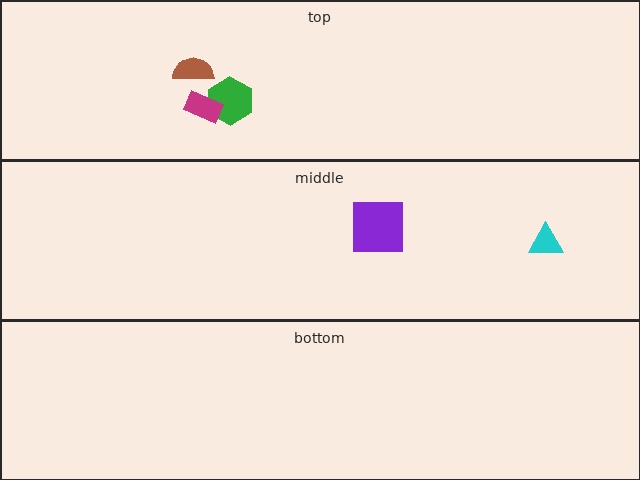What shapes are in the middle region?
The purple square, the cyan triangle.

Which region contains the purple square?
The middle region.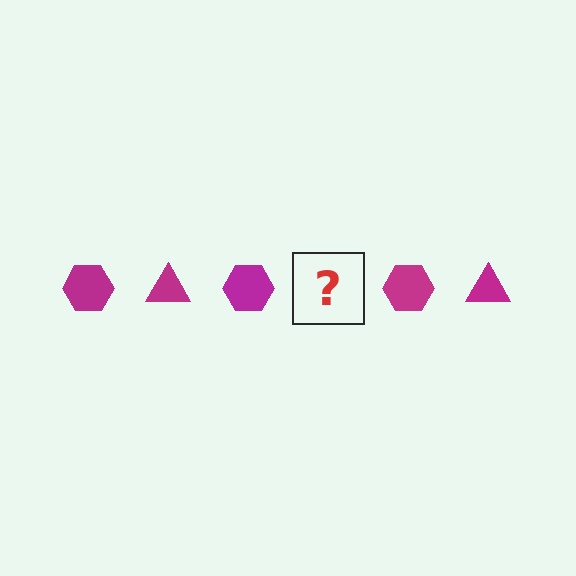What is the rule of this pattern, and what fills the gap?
The rule is that the pattern cycles through hexagon, triangle shapes in magenta. The gap should be filled with a magenta triangle.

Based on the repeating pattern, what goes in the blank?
The blank should be a magenta triangle.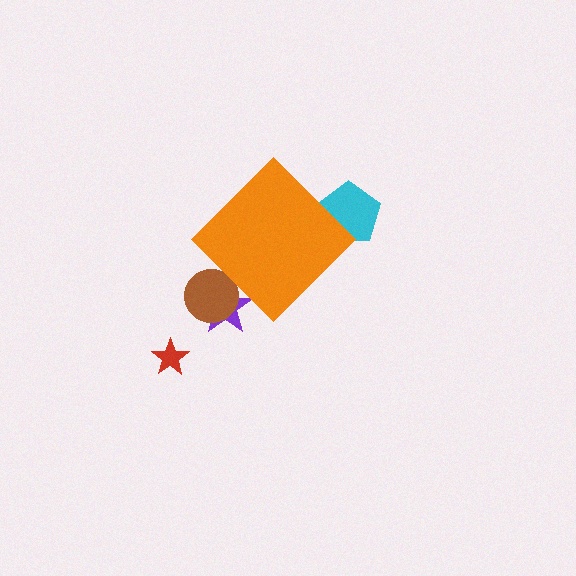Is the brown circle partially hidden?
Yes, the brown circle is partially hidden behind the orange diamond.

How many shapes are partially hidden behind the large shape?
3 shapes are partially hidden.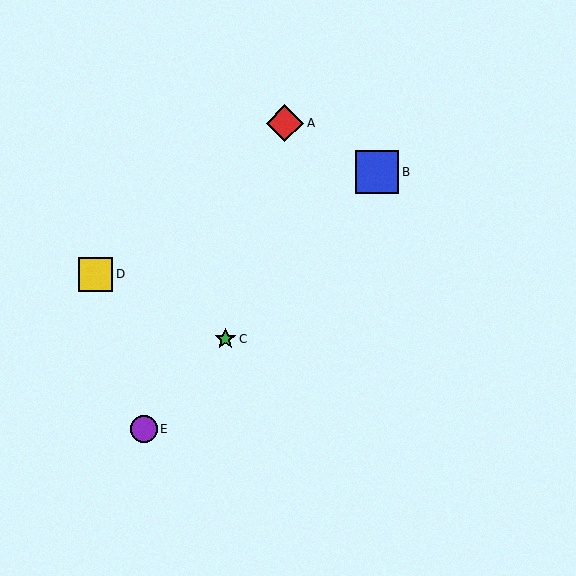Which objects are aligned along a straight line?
Objects B, C, E are aligned along a straight line.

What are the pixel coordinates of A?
Object A is at (285, 123).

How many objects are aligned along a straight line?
3 objects (B, C, E) are aligned along a straight line.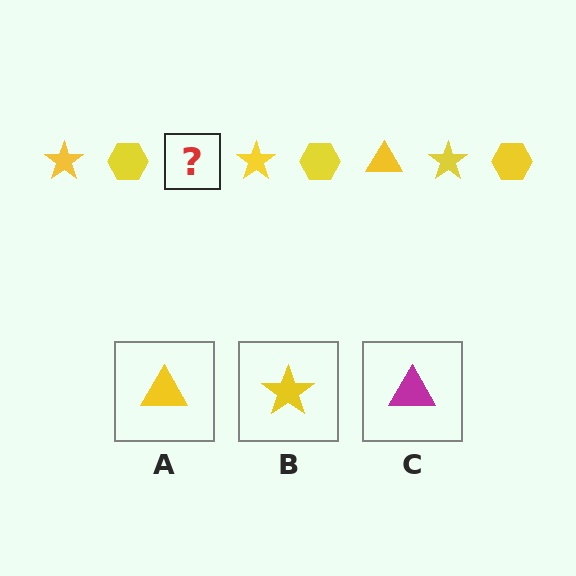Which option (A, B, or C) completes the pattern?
A.